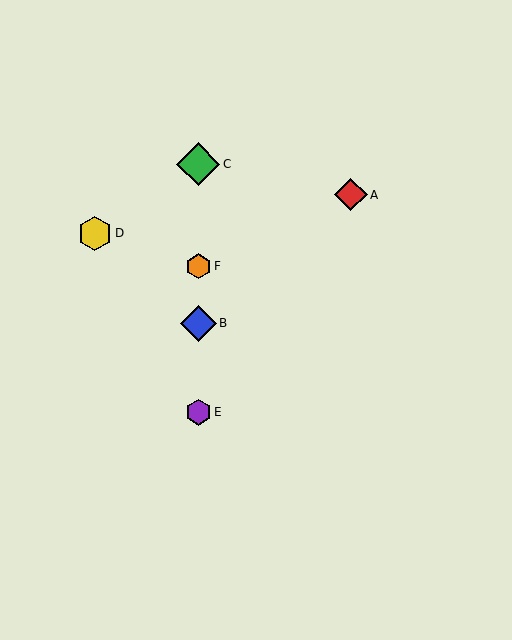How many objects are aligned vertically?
4 objects (B, C, E, F) are aligned vertically.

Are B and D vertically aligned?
No, B is at x≈198 and D is at x≈95.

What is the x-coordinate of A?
Object A is at x≈351.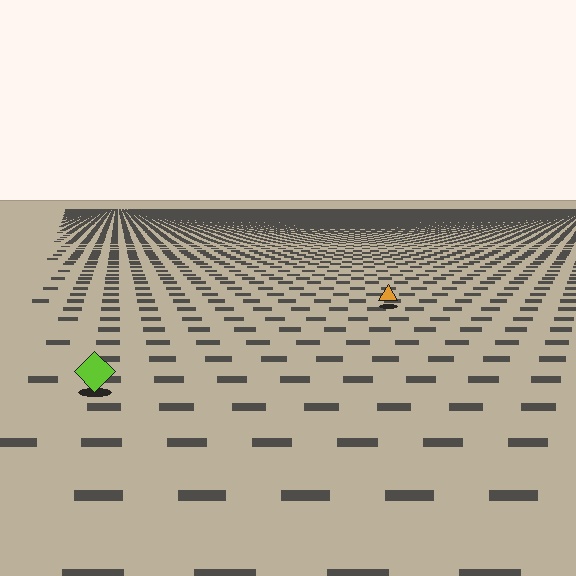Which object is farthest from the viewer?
The orange triangle is farthest from the viewer. It appears smaller and the ground texture around it is denser.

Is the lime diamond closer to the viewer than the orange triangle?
Yes. The lime diamond is closer — you can tell from the texture gradient: the ground texture is coarser near it.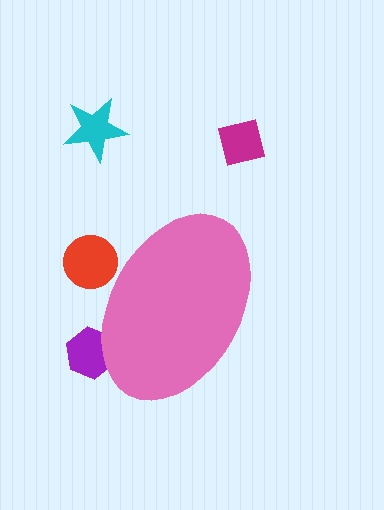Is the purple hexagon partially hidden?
Yes, the purple hexagon is partially hidden behind the pink ellipse.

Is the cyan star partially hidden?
No, the cyan star is fully visible.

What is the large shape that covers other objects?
A pink ellipse.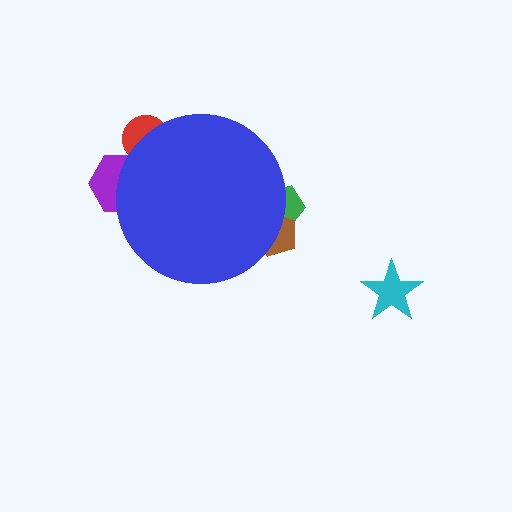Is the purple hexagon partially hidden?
Yes, the purple hexagon is partially hidden behind the blue circle.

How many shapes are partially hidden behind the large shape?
4 shapes are partially hidden.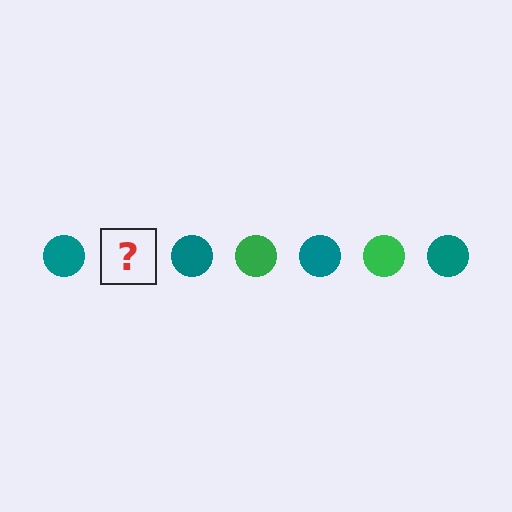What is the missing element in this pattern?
The missing element is a green circle.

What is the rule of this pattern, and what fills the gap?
The rule is that the pattern cycles through teal, green circles. The gap should be filled with a green circle.